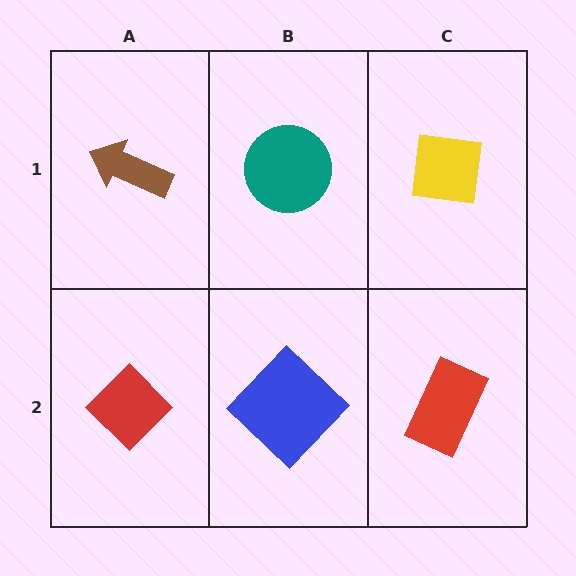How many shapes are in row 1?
3 shapes.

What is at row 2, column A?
A red diamond.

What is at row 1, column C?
A yellow square.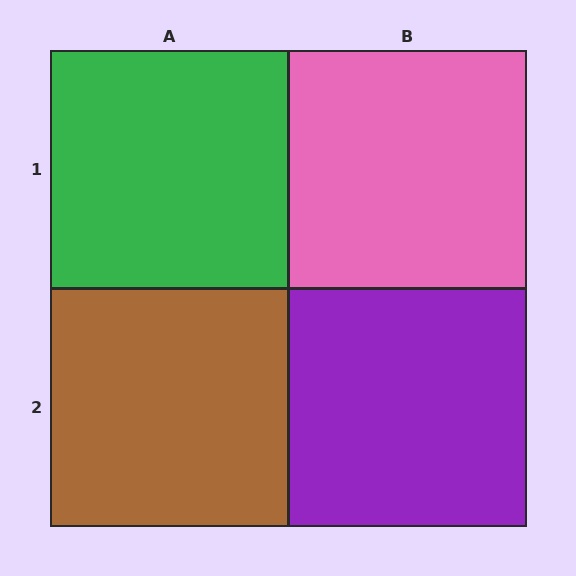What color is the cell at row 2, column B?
Purple.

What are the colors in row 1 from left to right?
Green, pink.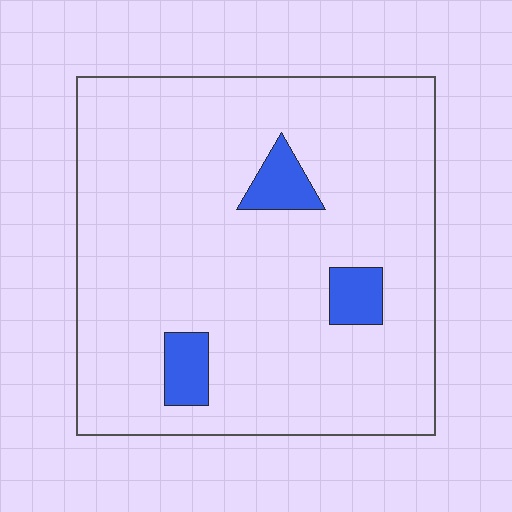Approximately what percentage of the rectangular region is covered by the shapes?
Approximately 10%.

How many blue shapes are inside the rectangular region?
3.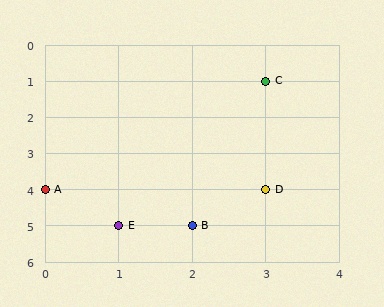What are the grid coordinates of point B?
Point B is at grid coordinates (2, 5).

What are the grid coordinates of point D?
Point D is at grid coordinates (3, 4).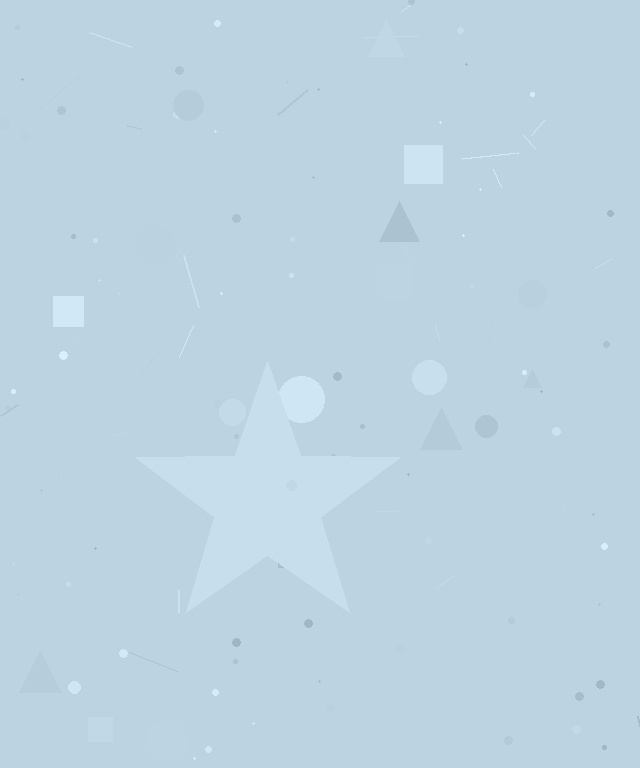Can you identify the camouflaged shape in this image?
The camouflaged shape is a star.